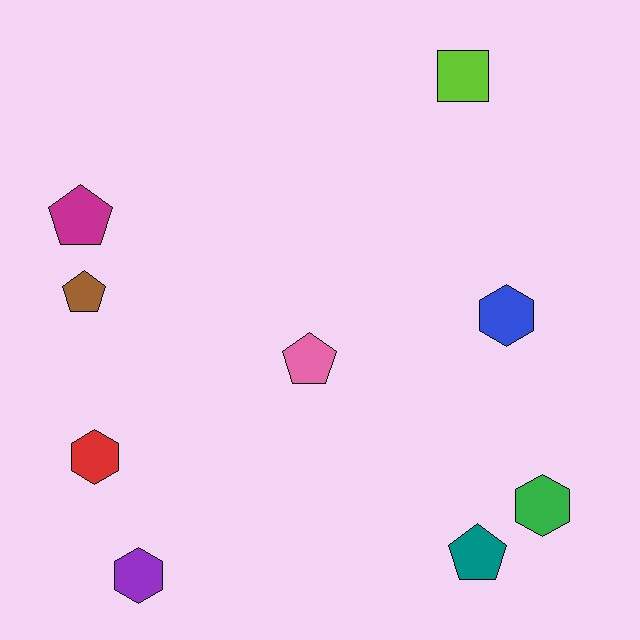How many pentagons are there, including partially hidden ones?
There are 4 pentagons.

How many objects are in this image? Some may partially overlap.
There are 9 objects.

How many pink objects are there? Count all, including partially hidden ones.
There is 1 pink object.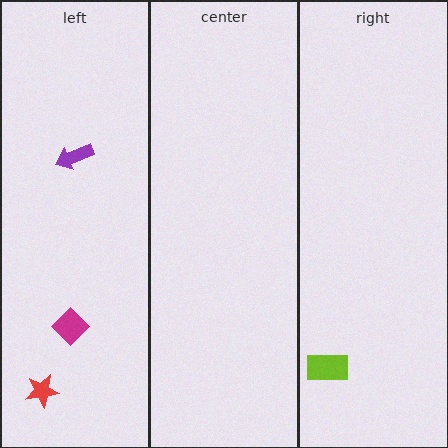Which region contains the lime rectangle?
The right region.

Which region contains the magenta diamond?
The left region.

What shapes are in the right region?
The lime rectangle.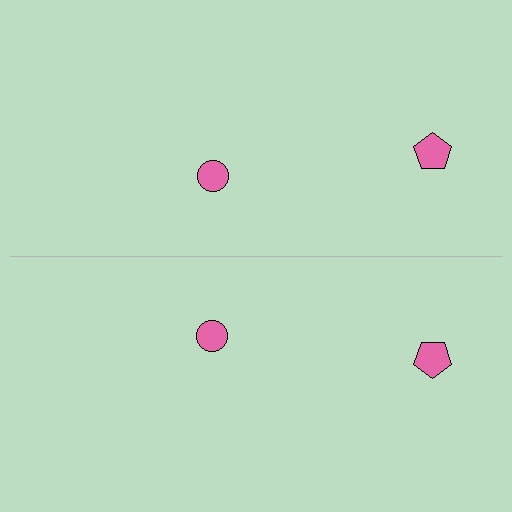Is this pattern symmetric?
Yes, this pattern has bilateral (reflection) symmetry.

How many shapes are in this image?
There are 4 shapes in this image.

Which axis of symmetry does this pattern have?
The pattern has a horizontal axis of symmetry running through the center of the image.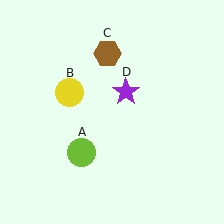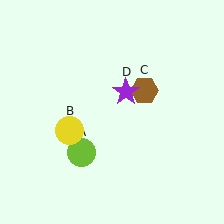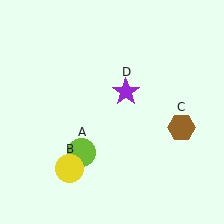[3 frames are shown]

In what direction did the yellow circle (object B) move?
The yellow circle (object B) moved down.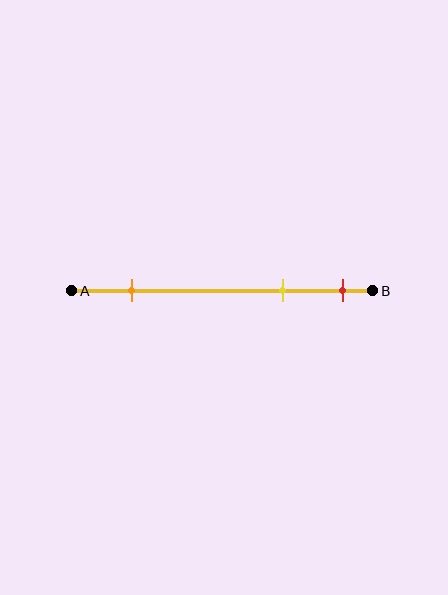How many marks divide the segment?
There are 3 marks dividing the segment.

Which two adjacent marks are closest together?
The yellow and red marks are the closest adjacent pair.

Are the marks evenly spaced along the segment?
No, the marks are not evenly spaced.